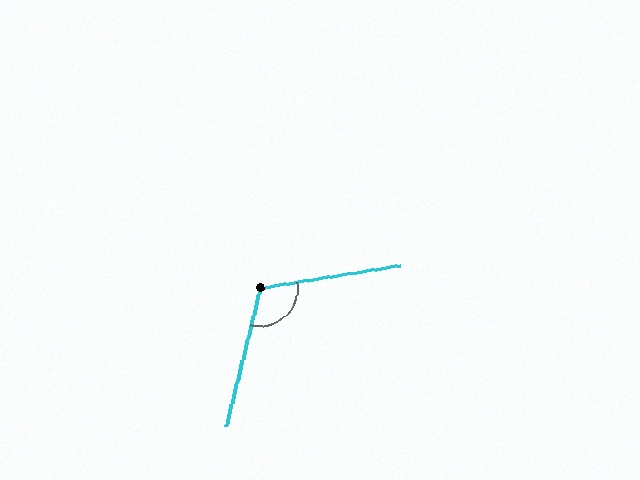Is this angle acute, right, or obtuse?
It is obtuse.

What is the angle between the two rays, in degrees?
Approximately 113 degrees.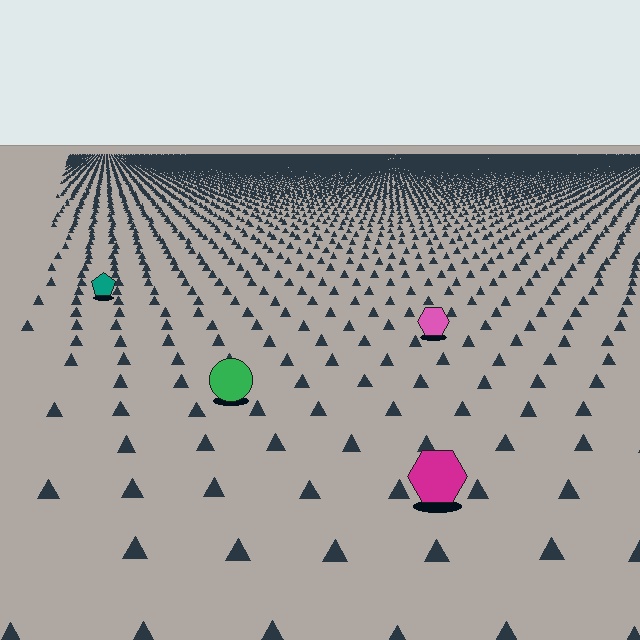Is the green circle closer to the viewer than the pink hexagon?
Yes. The green circle is closer — you can tell from the texture gradient: the ground texture is coarser near it.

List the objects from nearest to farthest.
From nearest to farthest: the magenta hexagon, the green circle, the pink hexagon, the teal pentagon.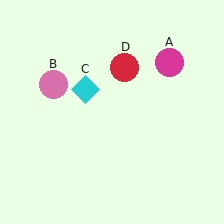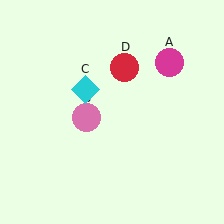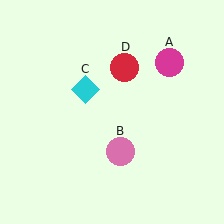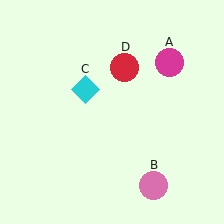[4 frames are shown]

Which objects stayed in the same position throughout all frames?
Magenta circle (object A) and cyan diamond (object C) and red circle (object D) remained stationary.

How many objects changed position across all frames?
1 object changed position: pink circle (object B).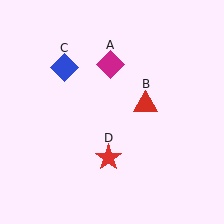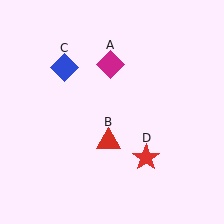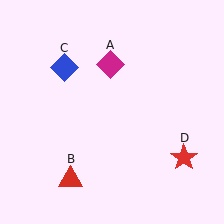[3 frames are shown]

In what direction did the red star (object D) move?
The red star (object D) moved right.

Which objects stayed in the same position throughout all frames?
Magenta diamond (object A) and blue diamond (object C) remained stationary.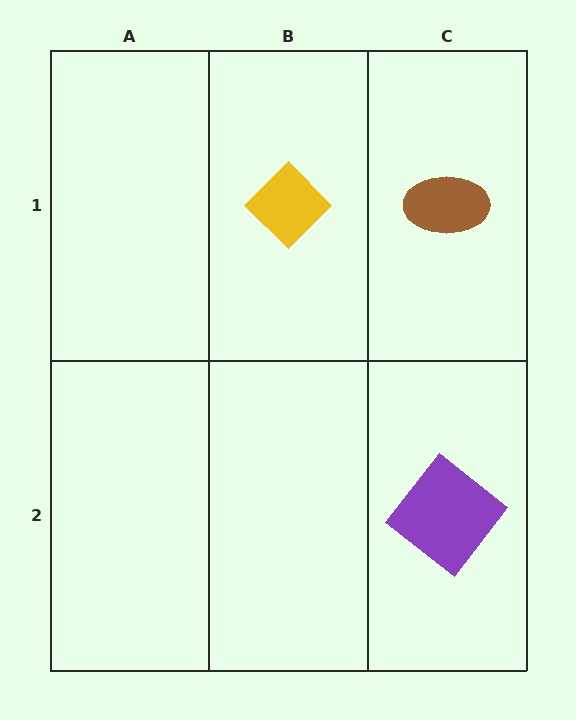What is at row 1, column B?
A yellow diamond.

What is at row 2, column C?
A purple diamond.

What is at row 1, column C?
A brown ellipse.